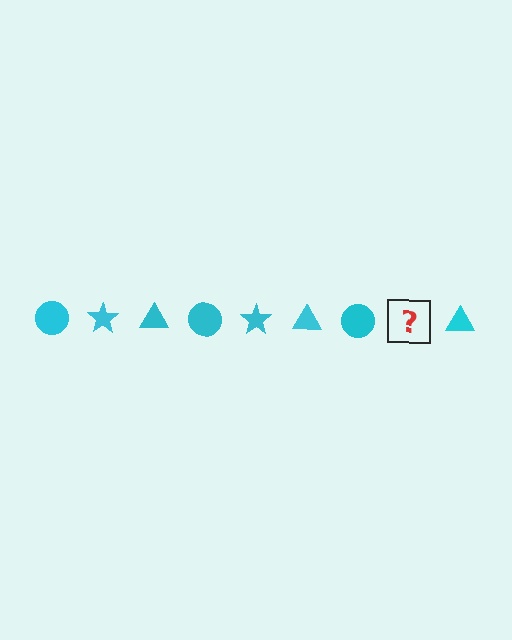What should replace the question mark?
The question mark should be replaced with a cyan star.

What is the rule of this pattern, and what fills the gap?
The rule is that the pattern cycles through circle, star, triangle shapes in cyan. The gap should be filled with a cyan star.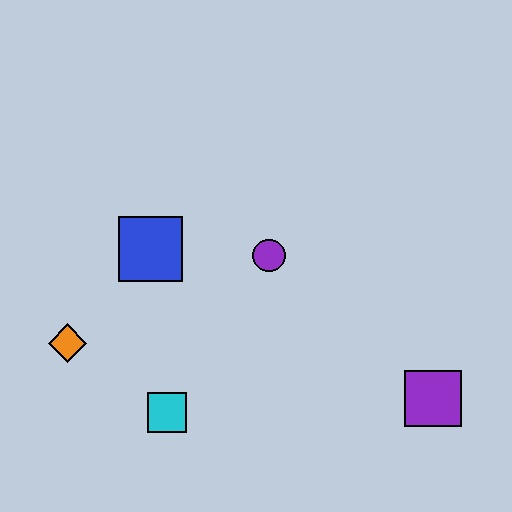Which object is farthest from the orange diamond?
The purple square is farthest from the orange diamond.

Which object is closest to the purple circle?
The blue square is closest to the purple circle.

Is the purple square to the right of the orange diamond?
Yes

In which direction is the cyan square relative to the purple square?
The cyan square is to the left of the purple square.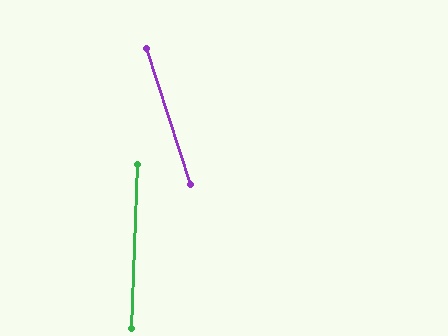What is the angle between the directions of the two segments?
Approximately 20 degrees.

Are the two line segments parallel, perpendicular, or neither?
Neither parallel nor perpendicular — they differ by about 20°.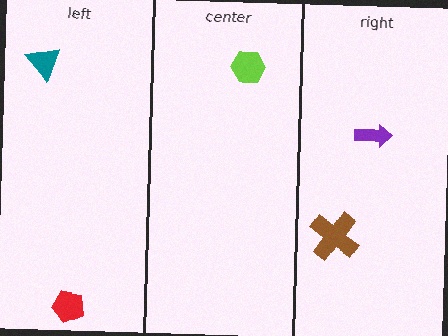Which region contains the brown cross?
The right region.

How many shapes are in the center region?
1.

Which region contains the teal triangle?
The left region.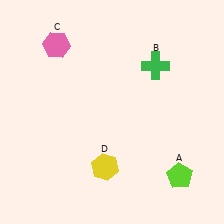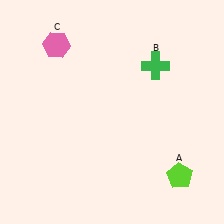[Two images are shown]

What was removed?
The yellow hexagon (D) was removed in Image 2.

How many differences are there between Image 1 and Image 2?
There is 1 difference between the two images.